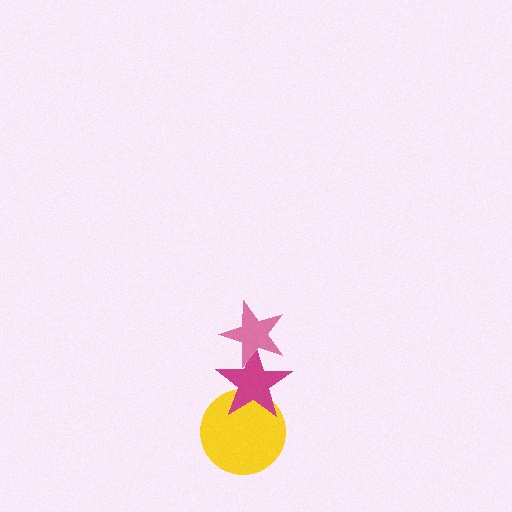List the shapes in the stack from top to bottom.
From top to bottom: the pink star, the magenta star, the yellow circle.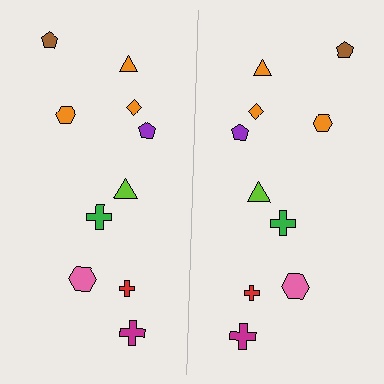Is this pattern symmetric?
Yes, this pattern has bilateral (reflection) symmetry.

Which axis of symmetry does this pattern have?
The pattern has a vertical axis of symmetry running through the center of the image.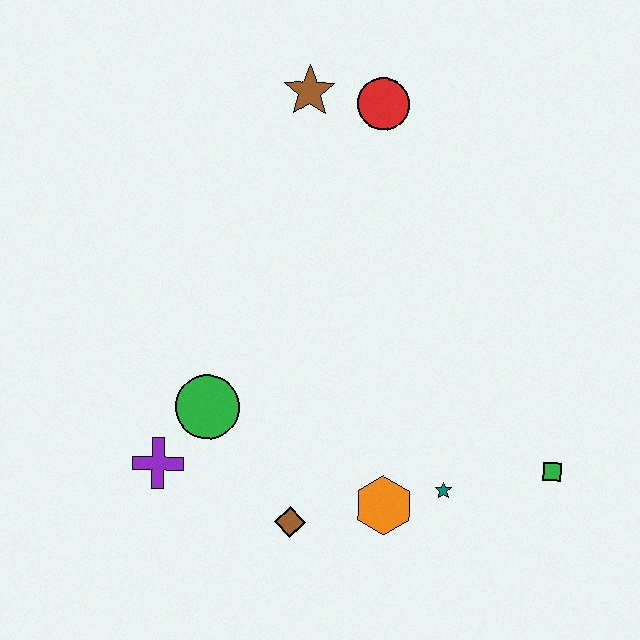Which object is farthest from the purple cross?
The red circle is farthest from the purple cross.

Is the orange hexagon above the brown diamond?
Yes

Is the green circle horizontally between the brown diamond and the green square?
No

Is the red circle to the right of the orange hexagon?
No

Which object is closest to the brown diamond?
The orange hexagon is closest to the brown diamond.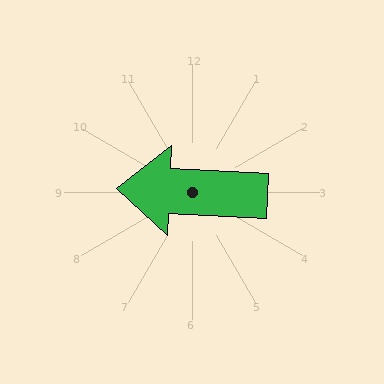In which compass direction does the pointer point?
West.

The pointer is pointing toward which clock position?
Roughly 9 o'clock.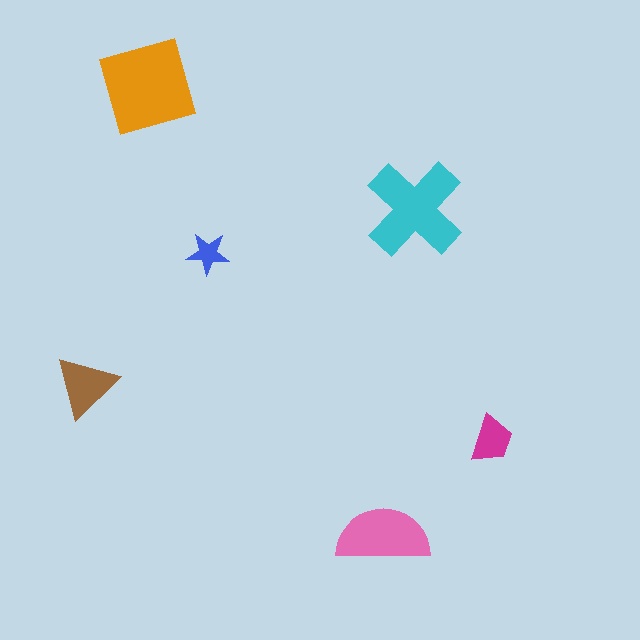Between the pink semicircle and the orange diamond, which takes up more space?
The orange diamond.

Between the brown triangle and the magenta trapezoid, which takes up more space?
The brown triangle.